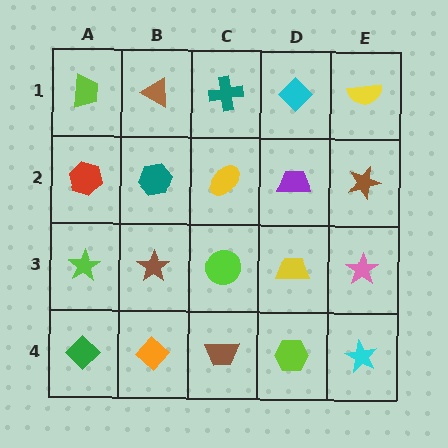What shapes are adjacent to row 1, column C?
A yellow ellipse (row 2, column C), a brown triangle (row 1, column B), a cyan diamond (row 1, column D).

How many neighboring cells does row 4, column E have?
2.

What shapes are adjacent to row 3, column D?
A purple trapezoid (row 2, column D), a lime hexagon (row 4, column D), a lime circle (row 3, column C), a pink star (row 3, column E).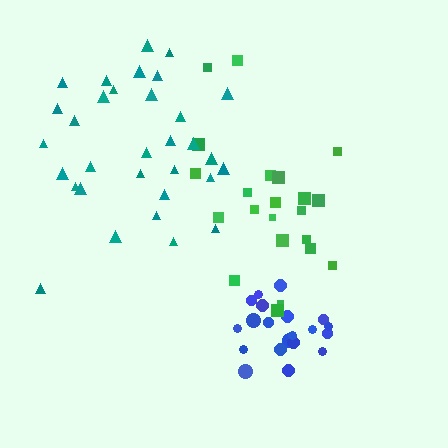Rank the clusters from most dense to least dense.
blue, teal, green.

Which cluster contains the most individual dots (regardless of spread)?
Teal (32).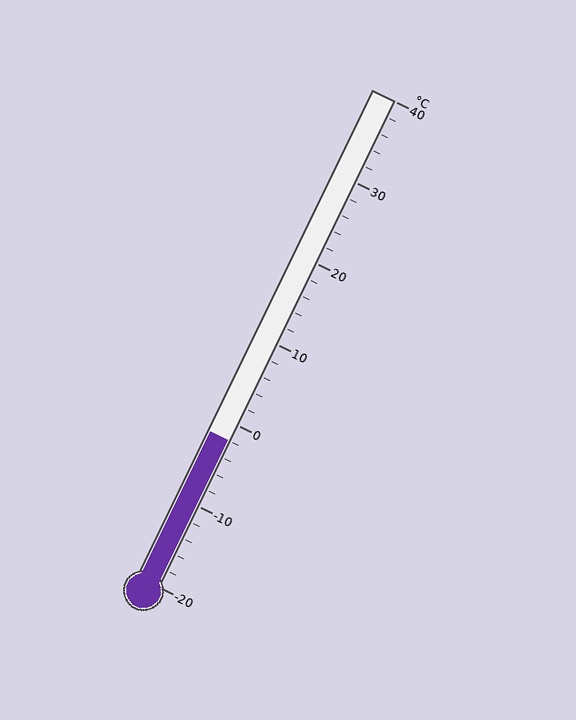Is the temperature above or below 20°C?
The temperature is below 20°C.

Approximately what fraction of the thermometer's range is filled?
The thermometer is filled to approximately 30% of its range.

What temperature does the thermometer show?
The thermometer shows approximately -2°C.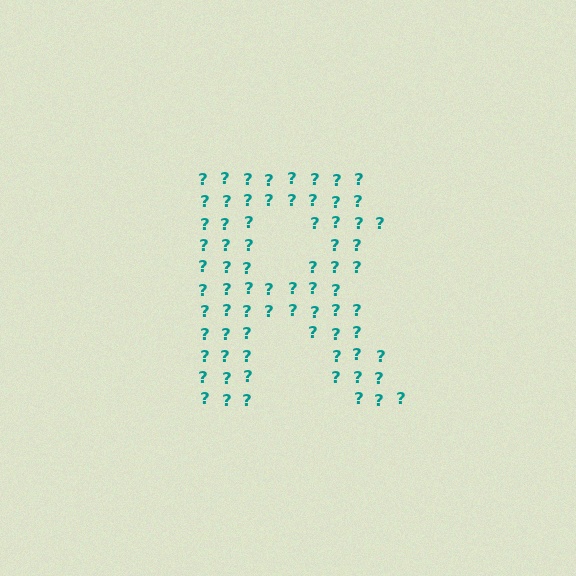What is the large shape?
The large shape is the letter R.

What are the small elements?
The small elements are question marks.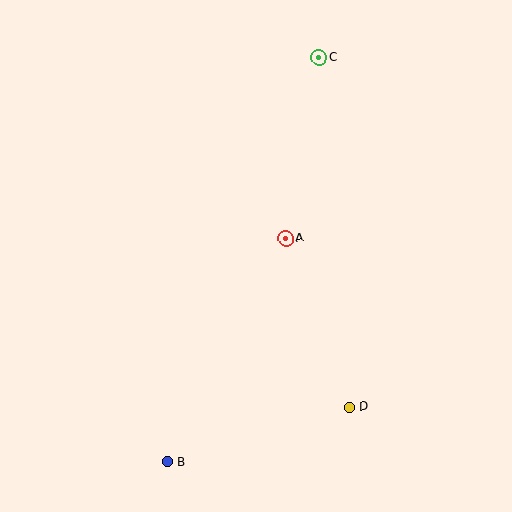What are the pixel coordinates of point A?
Point A is at (286, 238).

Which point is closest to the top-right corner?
Point C is closest to the top-right corner.